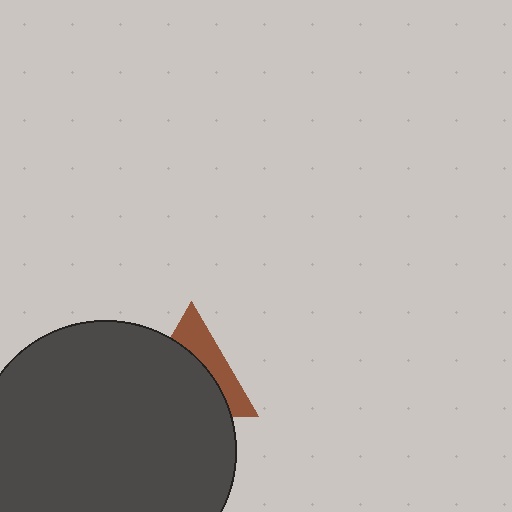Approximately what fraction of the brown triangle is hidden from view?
Roughly 63% of the brown triangle is hidden behind the dark gray circle.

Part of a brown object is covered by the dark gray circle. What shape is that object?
It is a triangle.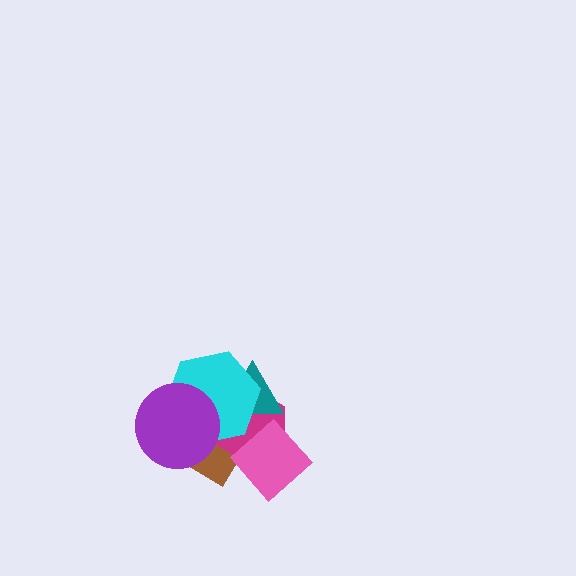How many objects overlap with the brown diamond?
5 objects overlap with the brown diamond.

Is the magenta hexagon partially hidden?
Yes, it is partially covered by another shape.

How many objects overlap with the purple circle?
2 objects overlap with the purple circle.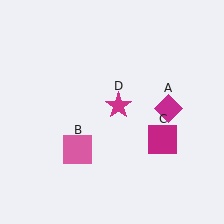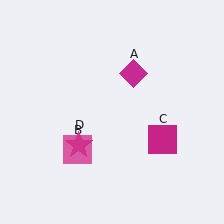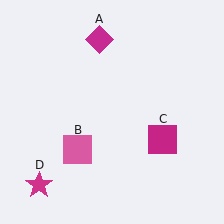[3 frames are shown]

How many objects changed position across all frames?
2 objects changed position: magenta diamond (object A), magenta star (object D).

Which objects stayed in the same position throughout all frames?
Pink square (object B) and magenta square (object C) remained stationary.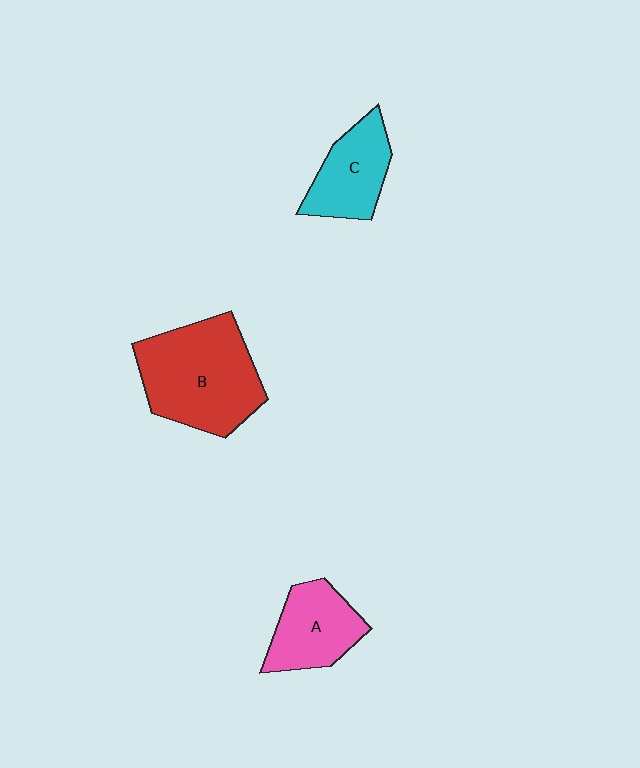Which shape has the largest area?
Shape B (red).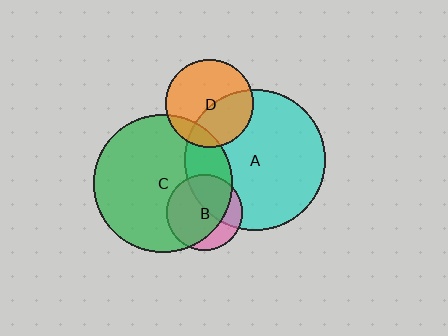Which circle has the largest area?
Circle A (cyan).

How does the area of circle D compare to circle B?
Approximately 1.3 times.